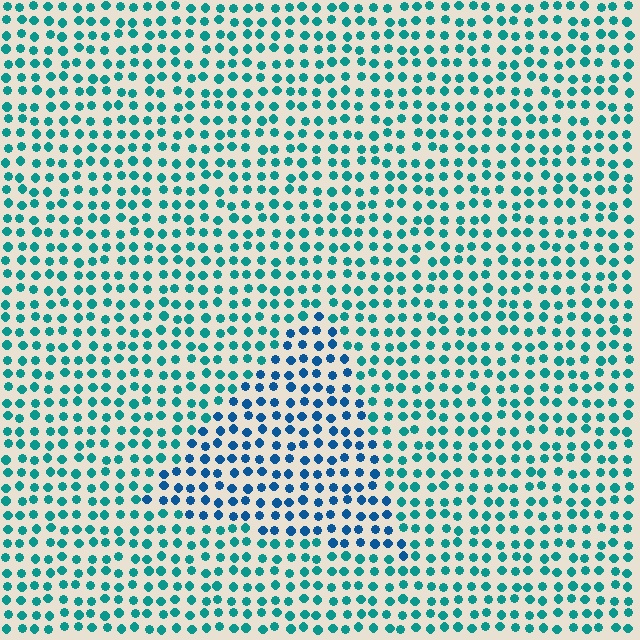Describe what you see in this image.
The image is filled with small teal elements in a uniform arrangement. A triangle-shaped region is visible where the elements are tinted to a slightly different hue, forming a subtle color boundary.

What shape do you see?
I see a triangle.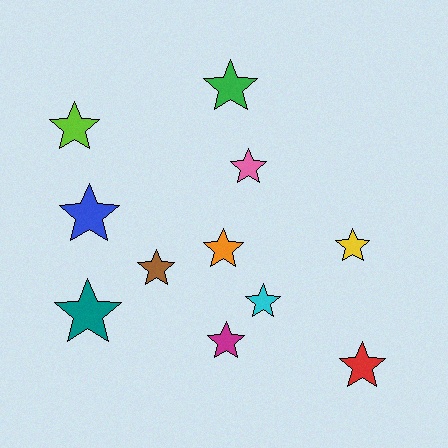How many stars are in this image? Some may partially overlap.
There are 11 stars.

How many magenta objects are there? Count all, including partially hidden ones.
There is 1 magenta object.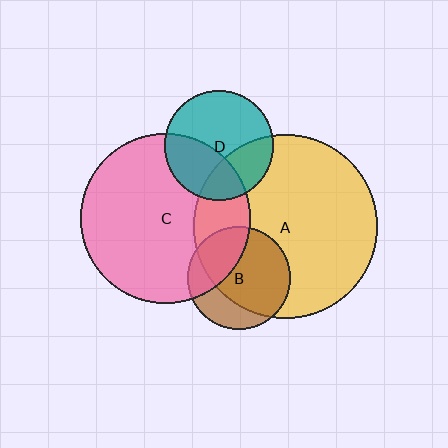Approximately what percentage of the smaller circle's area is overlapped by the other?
Approximately 70%.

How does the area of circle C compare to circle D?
Approximately 2.4 times.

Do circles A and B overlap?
Yes.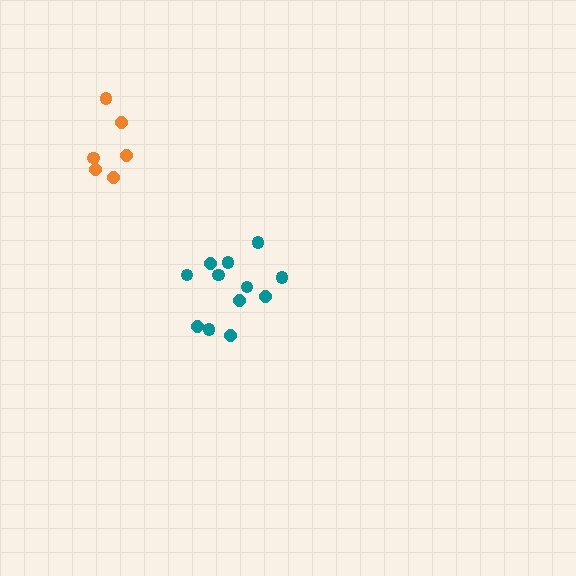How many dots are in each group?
Group 1: 6 dots, Group 2: 12 dots (18 total).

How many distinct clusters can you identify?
There are 2 distinct clusters.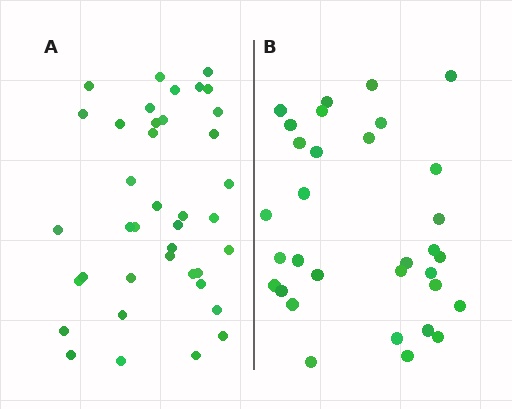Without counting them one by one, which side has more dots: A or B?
Region A (the left region) has more dots.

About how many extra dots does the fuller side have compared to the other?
Region A has roughly 8 or so more dots than region B.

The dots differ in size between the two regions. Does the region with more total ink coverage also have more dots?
No. Region B has more total ink coverage because its dots are larger, but region A actually contains more individual dots. Total area can be misleading — the number of items is what matters here.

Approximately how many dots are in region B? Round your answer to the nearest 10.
About 30 dots. (The exact count is 32, which rounds to 30.)